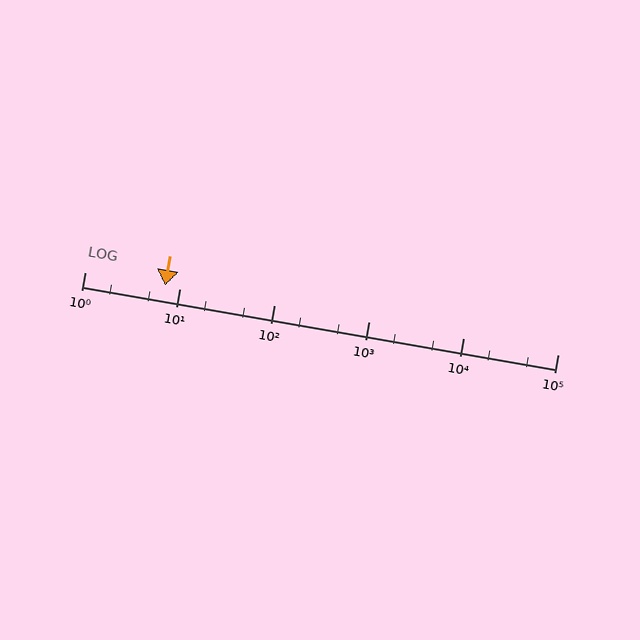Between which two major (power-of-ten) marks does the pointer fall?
The pointer is between 1 and 10.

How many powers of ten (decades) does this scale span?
The scale spans 5 decades, from 1 to 100000.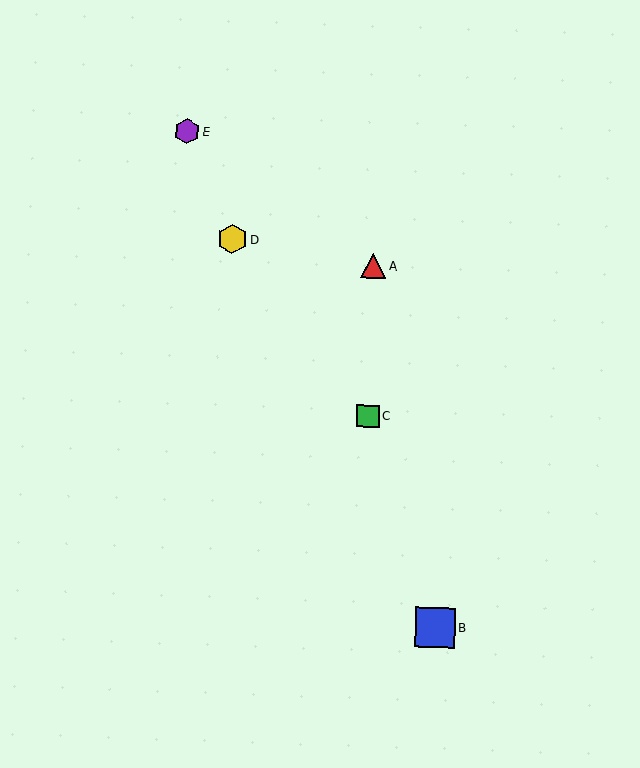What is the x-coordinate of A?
Object A is at x≈373.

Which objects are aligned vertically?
Objects A, C are aligned vertically.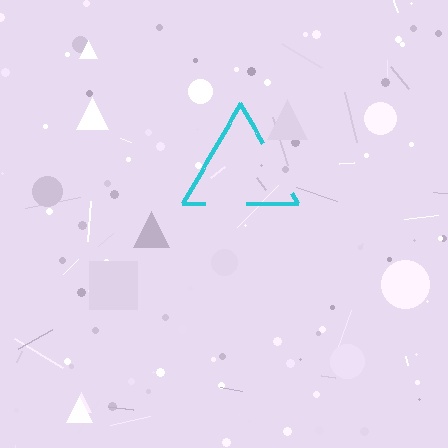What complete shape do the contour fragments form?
The contour fragments form a triangle.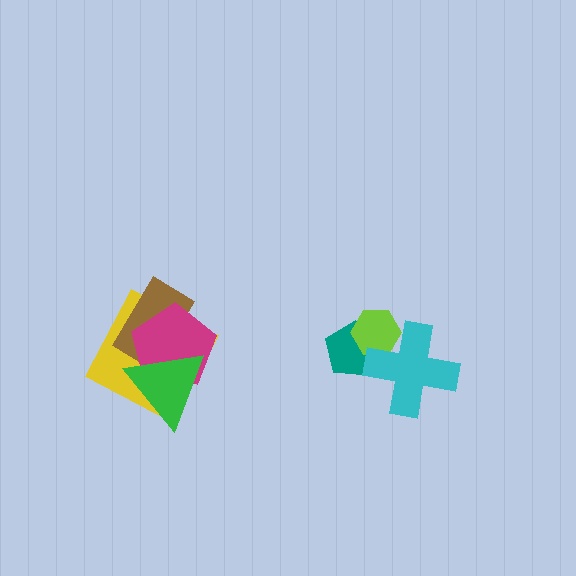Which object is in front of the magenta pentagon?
The green triangle is in front of the magenta pentagon.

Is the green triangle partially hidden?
No, no other shape covers it.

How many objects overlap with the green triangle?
3 objects overlap with the green triangle.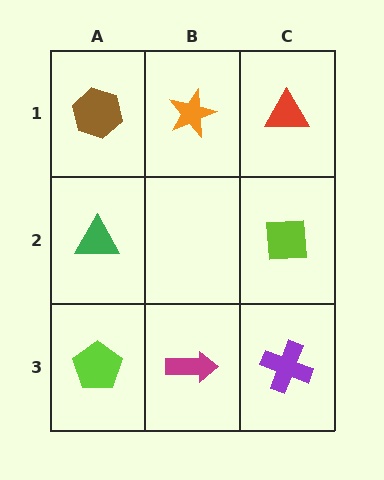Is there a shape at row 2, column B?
No, that cell is empty.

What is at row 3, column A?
A lime pentagon.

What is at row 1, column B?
An orange star.